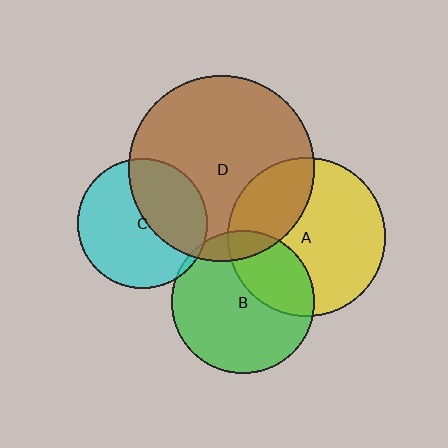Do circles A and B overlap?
Yes.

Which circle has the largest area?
Circle D (brown).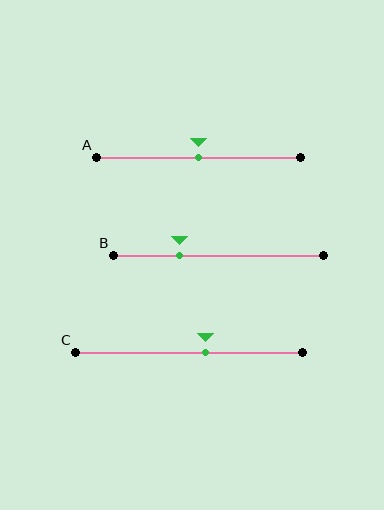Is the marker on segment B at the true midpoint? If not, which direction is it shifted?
No, the marker on segment B is shifted to the left by about 18% of the segment length.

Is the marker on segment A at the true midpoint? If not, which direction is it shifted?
Yes, the marker on segment A is at the true midpoint.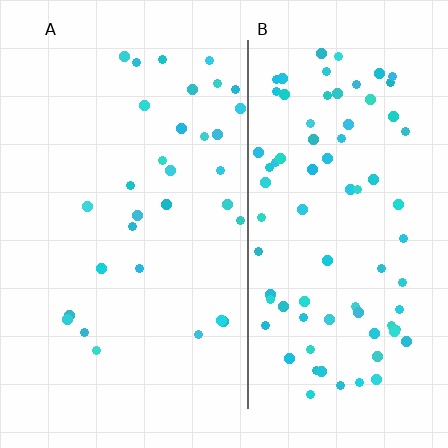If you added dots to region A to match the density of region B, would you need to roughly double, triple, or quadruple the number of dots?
Approximately triple.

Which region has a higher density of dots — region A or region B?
B (the right).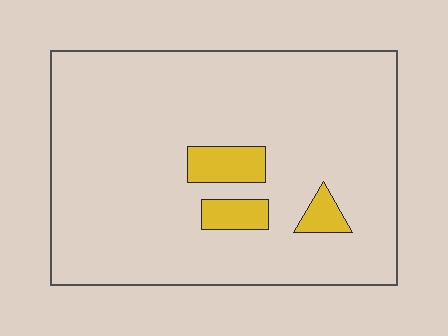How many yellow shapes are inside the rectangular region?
3.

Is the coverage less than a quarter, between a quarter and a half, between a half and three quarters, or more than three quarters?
Less than a quarter.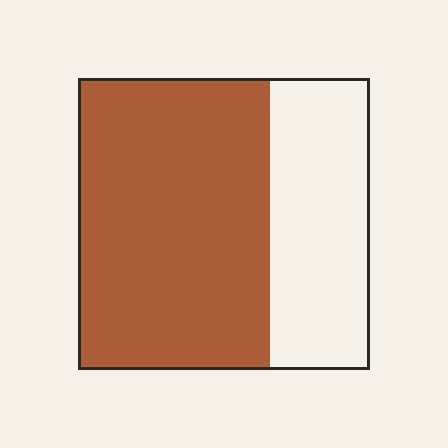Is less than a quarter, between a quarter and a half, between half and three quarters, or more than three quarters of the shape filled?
Between half and three quarters.